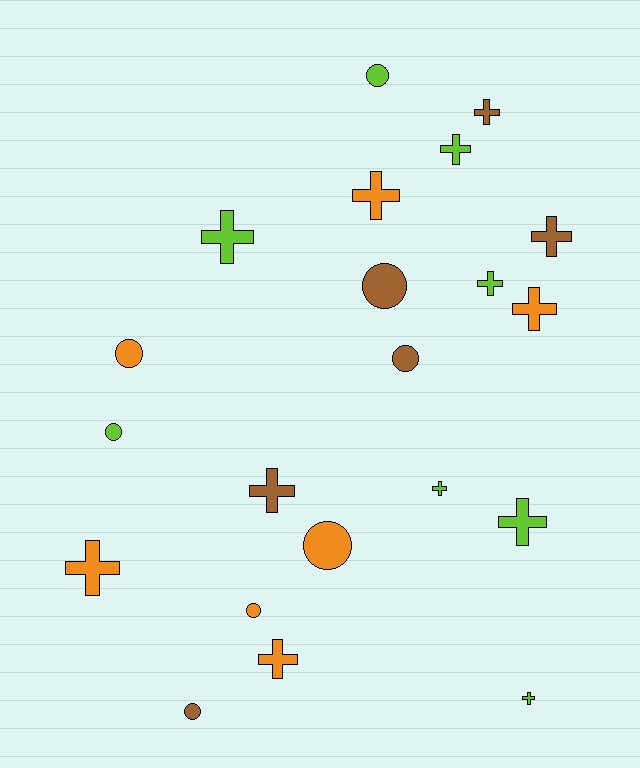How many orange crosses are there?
There are 4 orange crosses.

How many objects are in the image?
There are 21 objects.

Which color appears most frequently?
Lime, with 8 objects.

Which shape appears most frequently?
Cross, with 13 objects.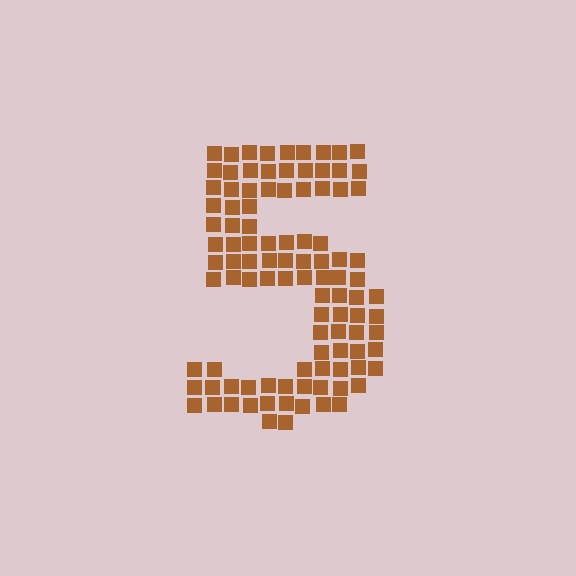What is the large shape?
The large shape is the digit 5.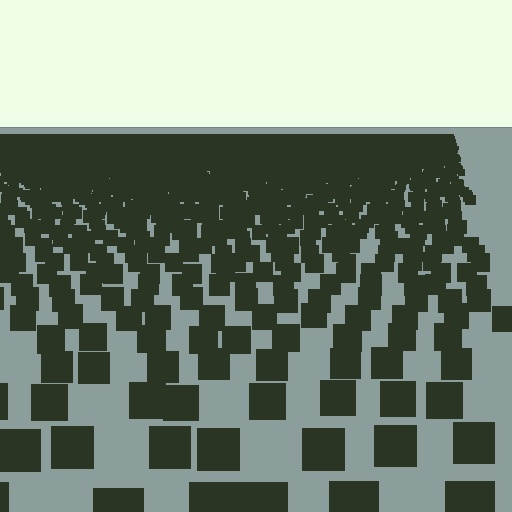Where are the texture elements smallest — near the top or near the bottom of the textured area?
Near the top.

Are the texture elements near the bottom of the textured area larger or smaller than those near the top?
Larger. Near the bottom, elements are closer to the viewer and appear at a bigger on-screen size.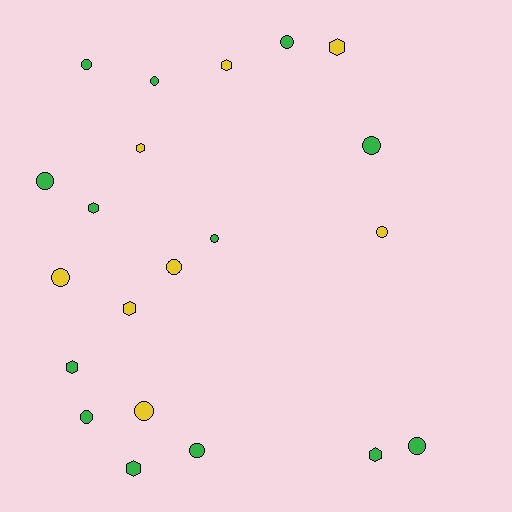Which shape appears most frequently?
Circle, with 13 objects.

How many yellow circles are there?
There are 4 yellow circles.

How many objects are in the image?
There are 21 objects.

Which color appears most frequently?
Green, with 13 objects.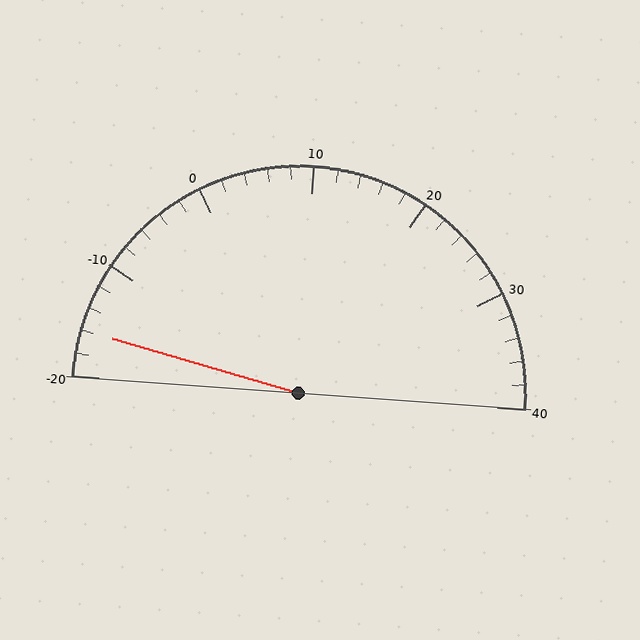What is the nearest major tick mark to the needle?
The nearest major tick mark is -20.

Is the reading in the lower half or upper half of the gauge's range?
The reading is in the lower half of the range (-20 to 40).